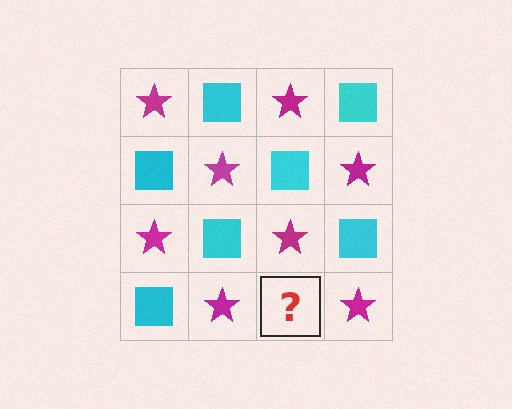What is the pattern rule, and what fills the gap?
The rule is that it alternates magenta star and cyan square in a checkerboard pattern. The gap should be filled with a cyan square.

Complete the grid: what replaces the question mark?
The question mark should be replaced with a cyan square.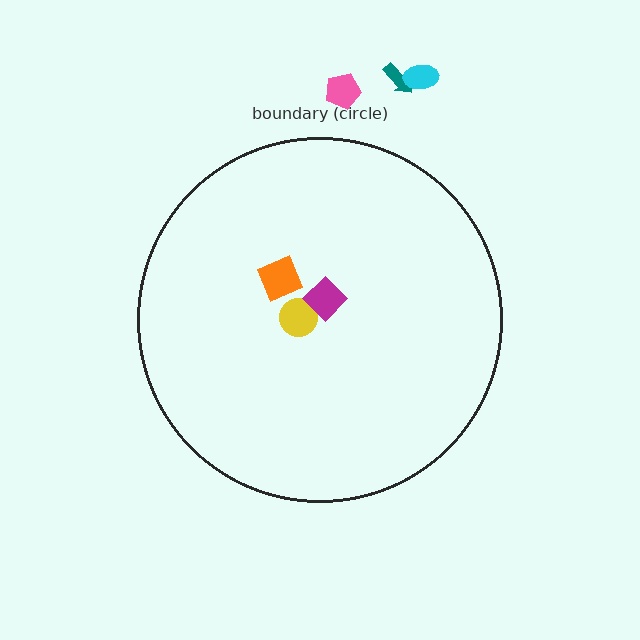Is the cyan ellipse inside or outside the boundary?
Outside.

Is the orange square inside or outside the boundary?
Inside.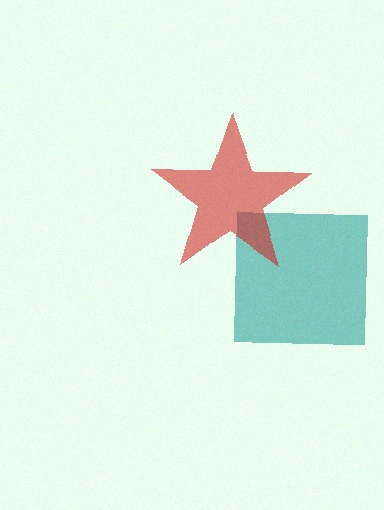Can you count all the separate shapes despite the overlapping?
Yes, there are 2 separate shapes.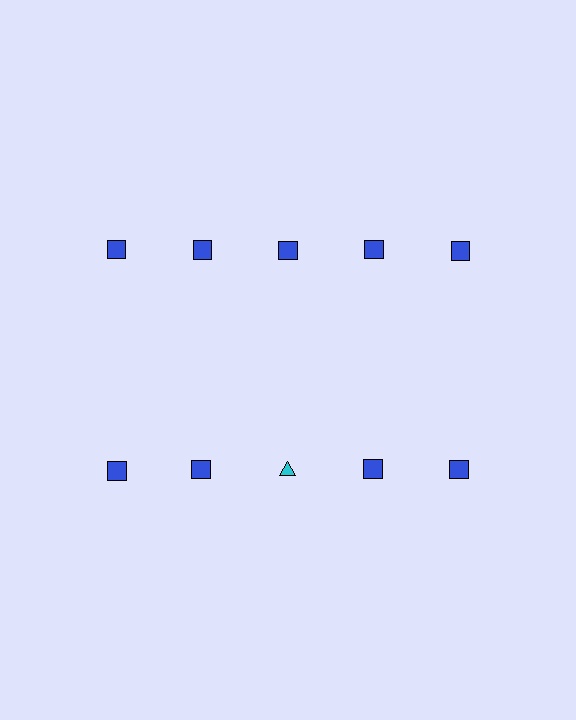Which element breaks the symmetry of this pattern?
The cyan triangle in the second row, center column breaks the symmetry. All other shapes are blue squares.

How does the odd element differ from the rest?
It differs in both color (cyan instead of blue) and shape (triangle instead of square).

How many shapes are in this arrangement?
There are 10 shapes arranged in a grid pattern.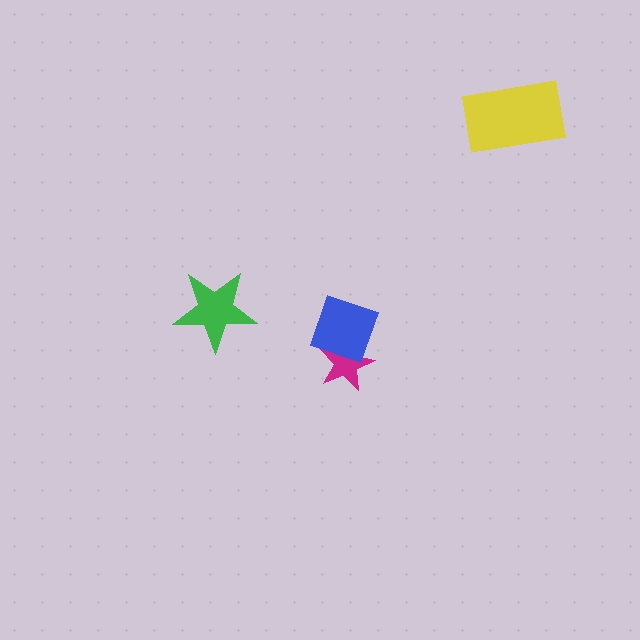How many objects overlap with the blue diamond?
1 object overlaps with the blue diamond.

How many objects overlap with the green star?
0 objects overlap with the green star.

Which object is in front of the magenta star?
The blue diamond is in front of the magenta star.